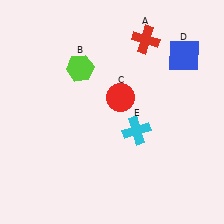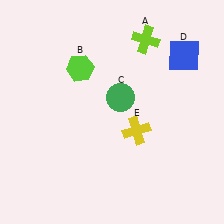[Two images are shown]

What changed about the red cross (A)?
In Image 1, A is red. In Image 2, it changed to lime.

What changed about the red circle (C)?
In Image 1, C is red. In Image 2, it changed to green.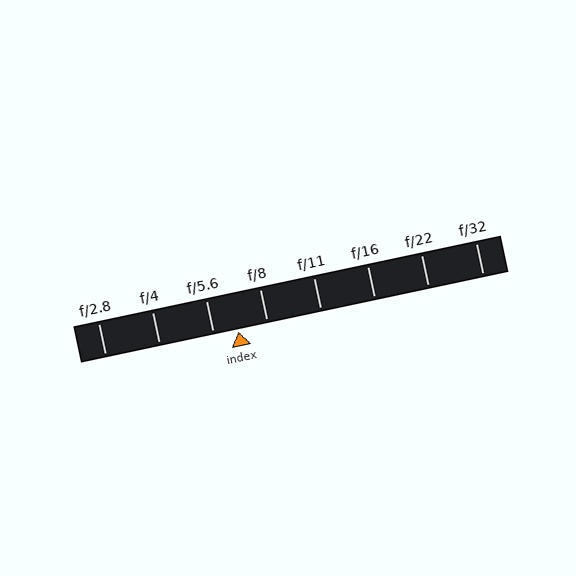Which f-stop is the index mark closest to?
The index mark is closest to f/5.6.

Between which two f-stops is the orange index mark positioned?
The index mark is between f/5.6 and f/8.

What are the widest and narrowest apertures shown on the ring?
The widest aperture shown is f/2.8 and the narrowest is f/32.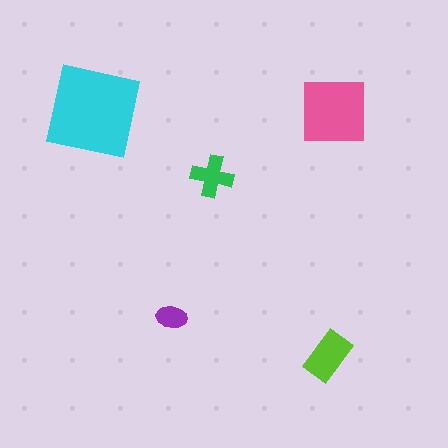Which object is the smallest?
The purple ellipse.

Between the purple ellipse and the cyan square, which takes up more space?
The cyan square.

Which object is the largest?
The cyan square.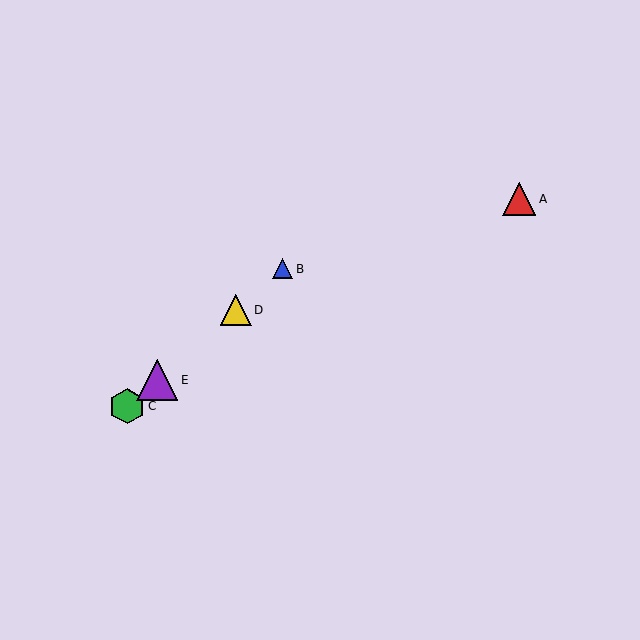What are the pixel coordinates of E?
Object E is at (157, 380).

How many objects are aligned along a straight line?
4 objects (B, C, D, E) are aligned along a straight line.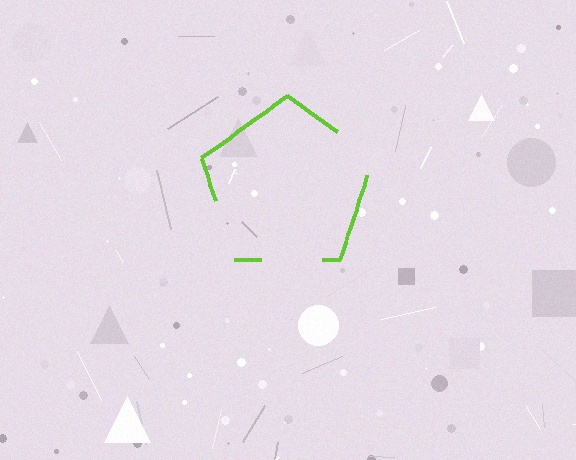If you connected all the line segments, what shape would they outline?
They would outline a pentagon.